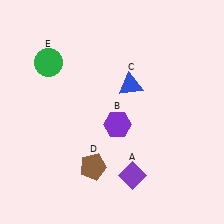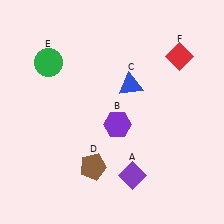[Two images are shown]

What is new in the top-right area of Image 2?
A red diamond (F) was added in the top-right area of Image 2.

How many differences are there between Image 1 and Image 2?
There is 1 difference between the two images.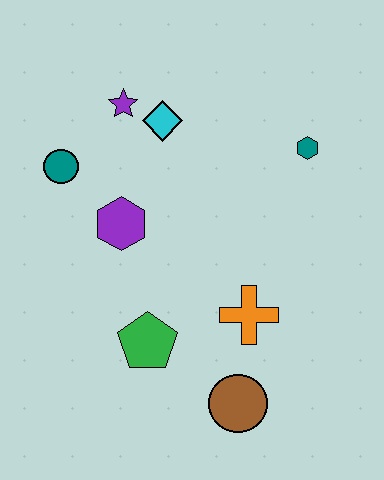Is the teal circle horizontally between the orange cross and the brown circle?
No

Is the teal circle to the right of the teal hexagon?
No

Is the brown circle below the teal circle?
Yes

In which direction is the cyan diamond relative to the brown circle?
The cyan diamond is above the brown circle.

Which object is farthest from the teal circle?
The brown circle is farthest from the teal circle.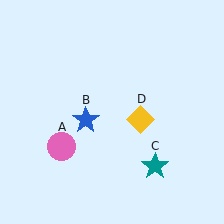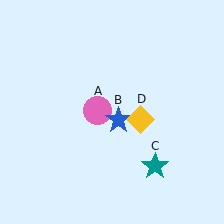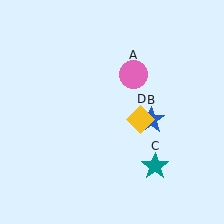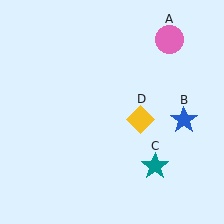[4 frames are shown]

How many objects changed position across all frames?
2 objects changed position: pink circle (object A), blue star (object B).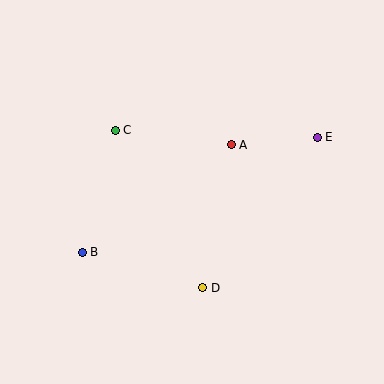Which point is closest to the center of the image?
Point A at (231, 145) is closest to the center.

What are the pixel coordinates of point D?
Point D is at (203, 288).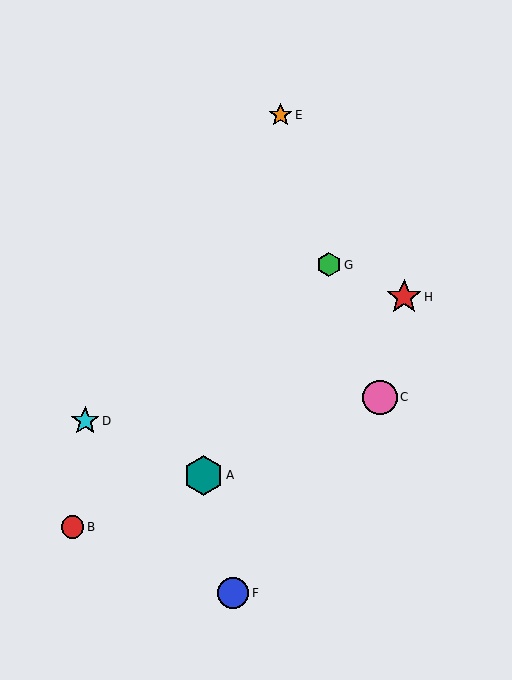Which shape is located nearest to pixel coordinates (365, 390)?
The pink circle (labeled C) at (380, 398) is nearest to that location.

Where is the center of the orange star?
The center of the orange star is at (280, 115).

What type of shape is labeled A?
Shape A is a teal hexagon.